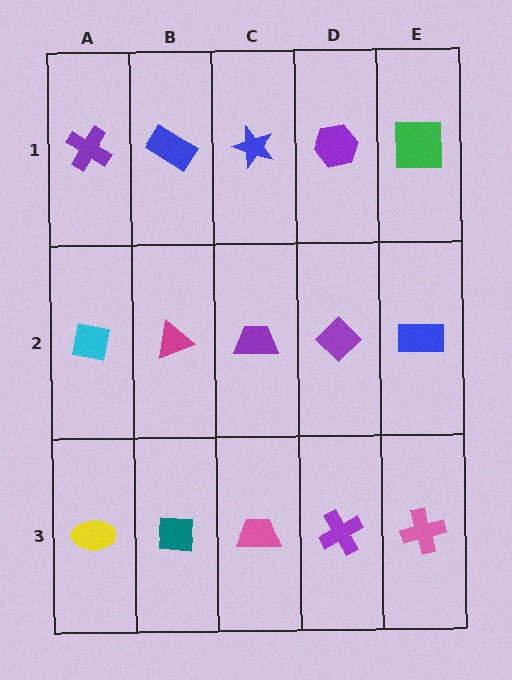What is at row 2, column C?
A purple trapezoid.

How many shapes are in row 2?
5 shapes.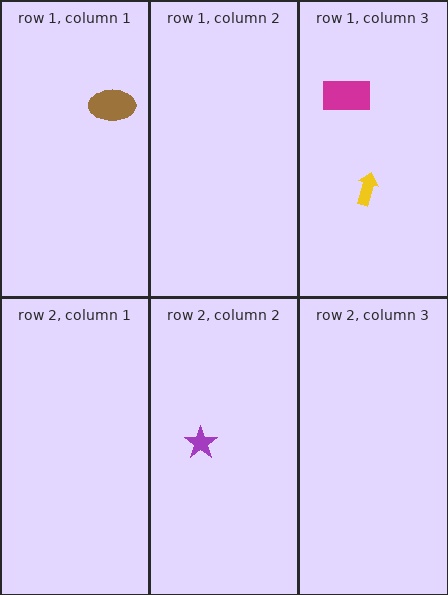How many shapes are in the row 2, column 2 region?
1.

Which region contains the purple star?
The row 2, column 2 region.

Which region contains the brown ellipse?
The row 1, column 1 region.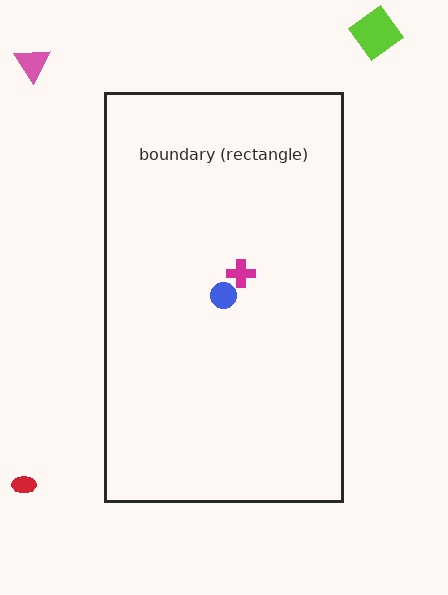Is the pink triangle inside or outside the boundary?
Outside.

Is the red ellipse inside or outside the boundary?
Outside.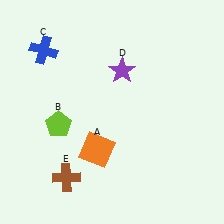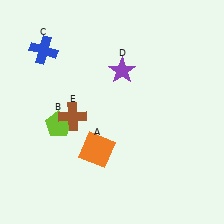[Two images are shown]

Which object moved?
The brown cross (E) moved up.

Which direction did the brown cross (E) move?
The brown cross (E) moved up.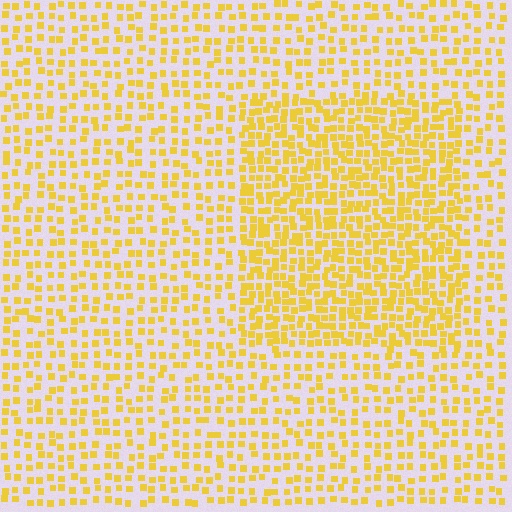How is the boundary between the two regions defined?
The boundary is defined by a change in element density (approximately 1.9x ratio). All elements are the same color, size, and shape.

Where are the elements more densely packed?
The elements are more densely packed inside the rectangle boundary.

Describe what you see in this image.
The image contains small yellow elements arranged at two different densities. A rectangle-shaped region is visible where the elements are more densely packed than the surrounding area.